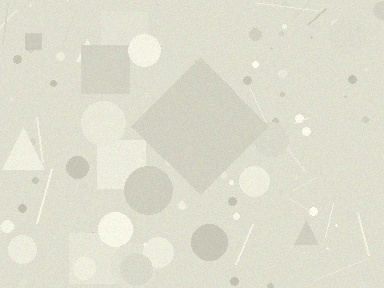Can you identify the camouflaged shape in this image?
The camouflaged shape is a diamond.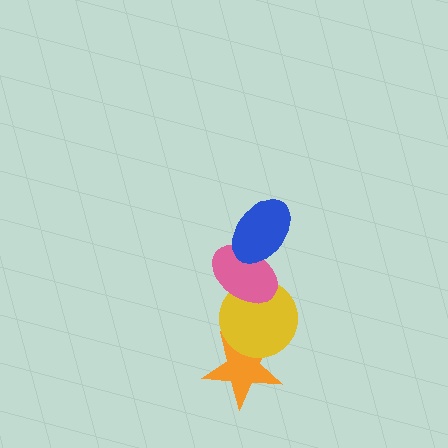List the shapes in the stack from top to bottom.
From top to bottom: the blue ellipse, the pink ellipse, the yellow circle, the orange star.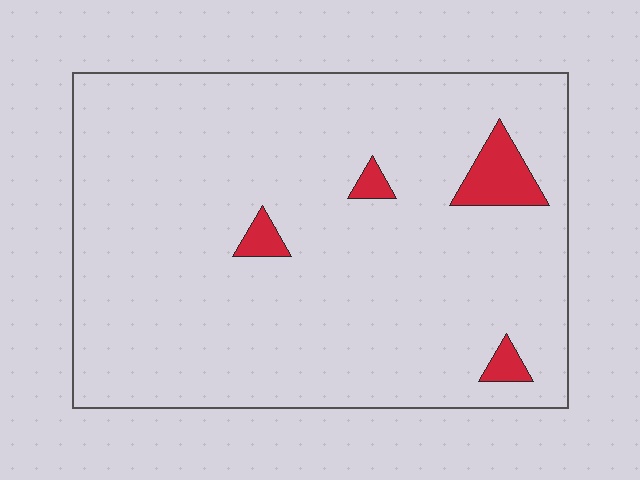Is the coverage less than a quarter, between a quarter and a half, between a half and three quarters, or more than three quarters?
Less than a quarter.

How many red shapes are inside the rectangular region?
4.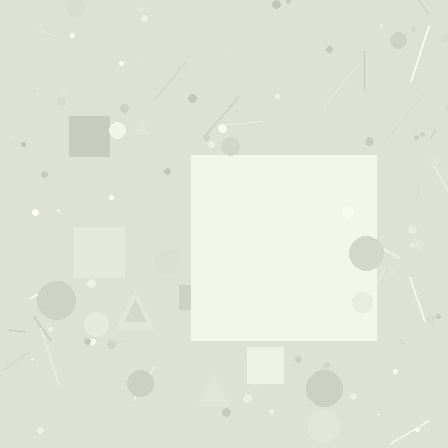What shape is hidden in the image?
A square is hidden in the image.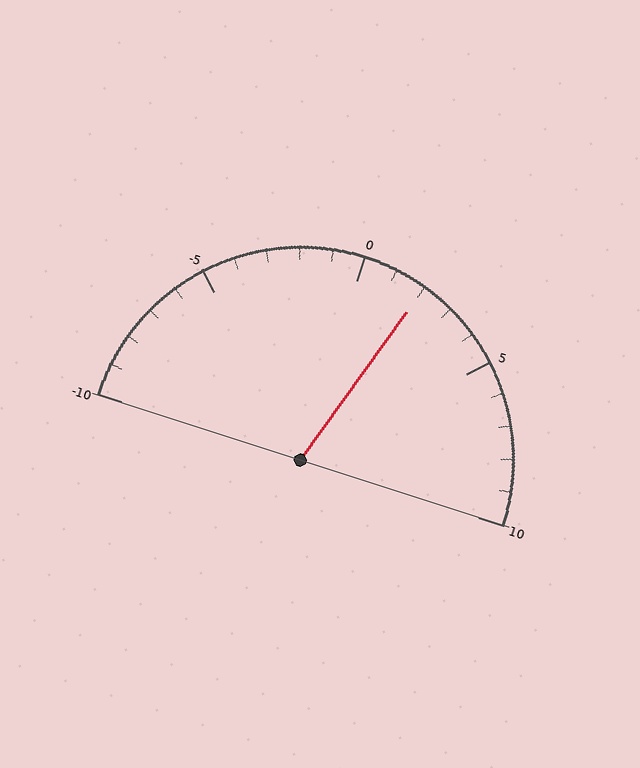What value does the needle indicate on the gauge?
The needle indicates approximately 2.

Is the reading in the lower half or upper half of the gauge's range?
The reading is in the upper half of the range (-10 to 10).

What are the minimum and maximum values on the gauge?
The gauge ranges from -10 to 10.